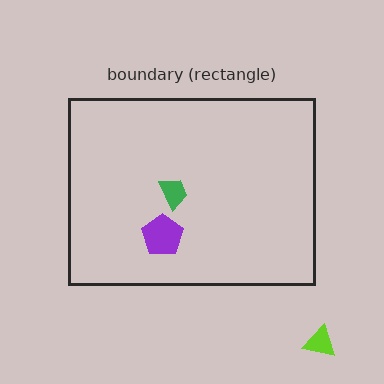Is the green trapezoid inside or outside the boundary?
Inside.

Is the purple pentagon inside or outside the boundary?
Inside.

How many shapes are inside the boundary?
2 inside, 1 outside.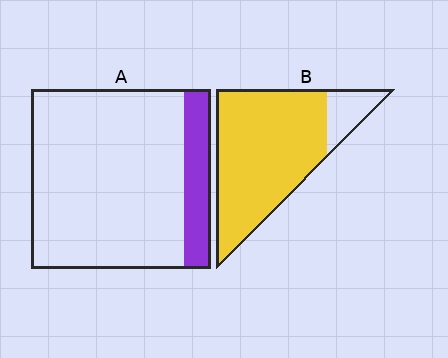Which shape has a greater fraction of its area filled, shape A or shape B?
Shape B.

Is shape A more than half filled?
No.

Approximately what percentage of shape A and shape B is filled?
A is approximately 15% and B is approximately 85%.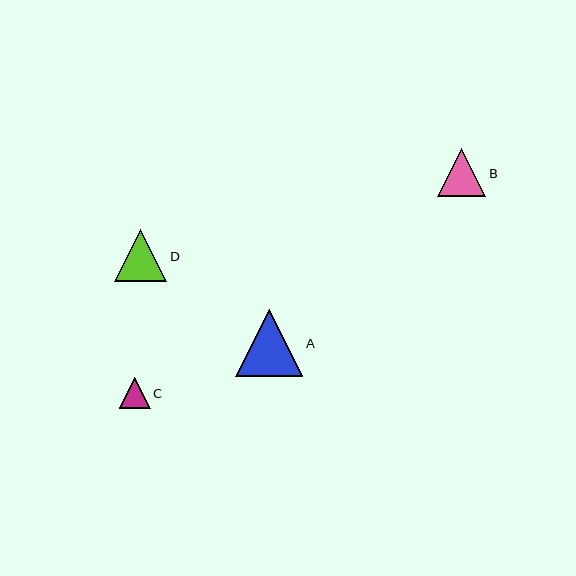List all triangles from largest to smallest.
From largest to smallest: A, D, B, C.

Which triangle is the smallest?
Triangle C is the smallest with a size of approximately 31 pixels.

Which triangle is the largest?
Triangle A is the largest with a size of approximately 67 pixels.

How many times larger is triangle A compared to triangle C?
Triangle A is approximately 2.2 times the size of triangle C.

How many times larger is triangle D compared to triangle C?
Triangle D is approximately 1.7 times the size of triangle C.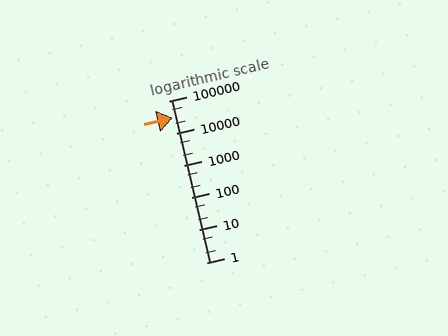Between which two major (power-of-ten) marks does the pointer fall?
The pointer is between 10000 and 100000.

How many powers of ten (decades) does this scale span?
The scale spans 5 decades, from 1 to 100000.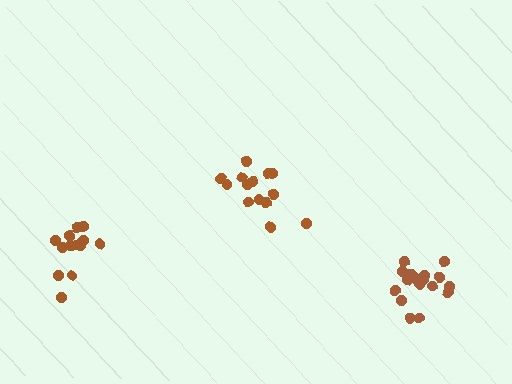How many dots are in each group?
Group 1: 14 dots, Group 2: 14 dots, Group 3: 18 dots (46 total).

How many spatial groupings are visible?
There are 3 spatial groupings.